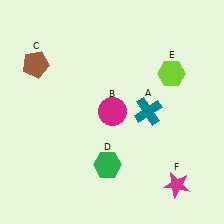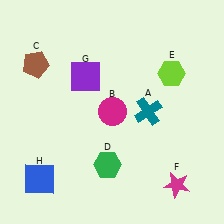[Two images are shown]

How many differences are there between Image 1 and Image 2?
There are 2 differences between the two images.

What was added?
A purple square (G), a blue square (H) were added in Image 2.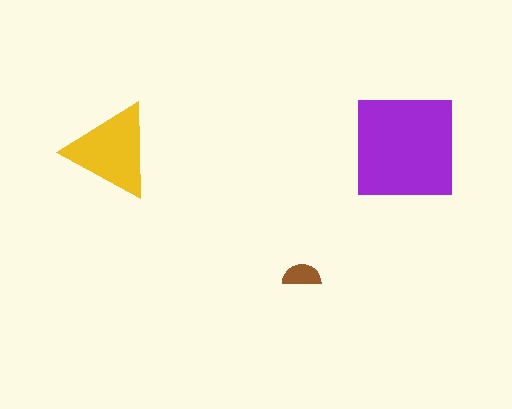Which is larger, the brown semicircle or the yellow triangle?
The yellow triangle.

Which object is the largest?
The purple square.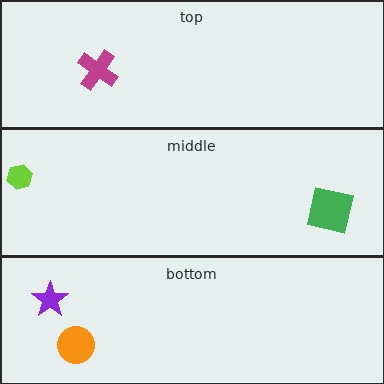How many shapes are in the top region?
1.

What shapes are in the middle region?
The lime hexagon, the green square.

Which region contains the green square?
The middle region.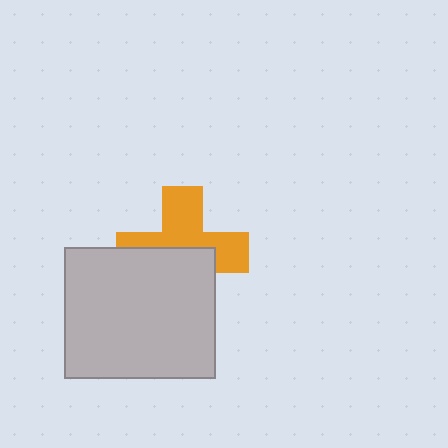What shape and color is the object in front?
The object in front is a light gray rectangle.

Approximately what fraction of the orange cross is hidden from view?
Roughly 48% of the orange cross is hidden behind the light gray rectangle.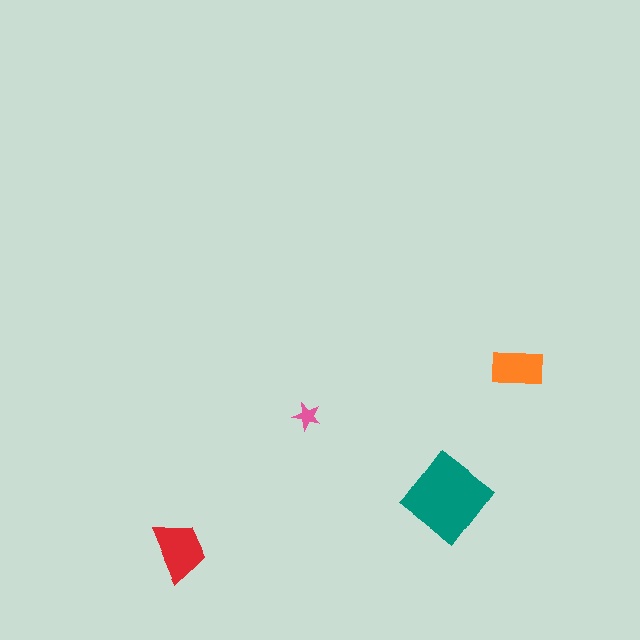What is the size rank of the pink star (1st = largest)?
4th.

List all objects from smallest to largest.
The pink star, the orange rectangle, the red trapezoid, the teal diamond.